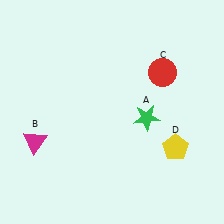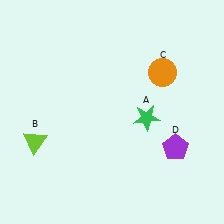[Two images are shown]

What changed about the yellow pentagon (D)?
In Image 1, D is yellow. In Image 2, it changed to purple.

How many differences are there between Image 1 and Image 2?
There are 3 differences between the two images.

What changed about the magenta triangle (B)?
In Image 1, B is magenta. In Image 2, it changed to lime.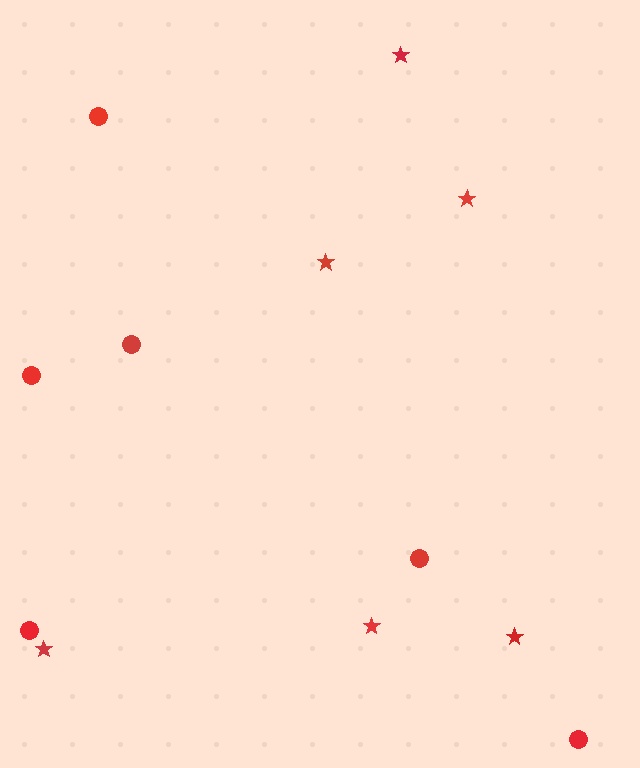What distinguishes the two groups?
There are 2 groups: one group of stars (6) and one group of circles (6).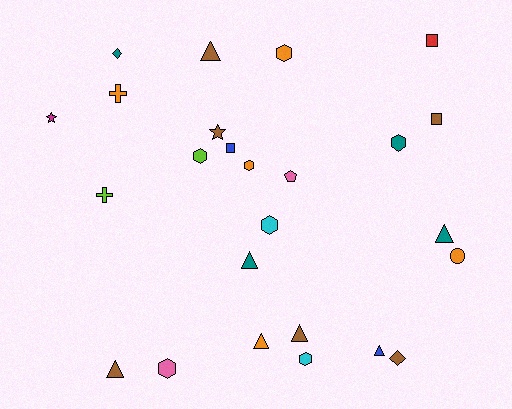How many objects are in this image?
There are 25 objects.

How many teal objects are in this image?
There are 4 teal objects.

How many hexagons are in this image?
There are 7 hexagons.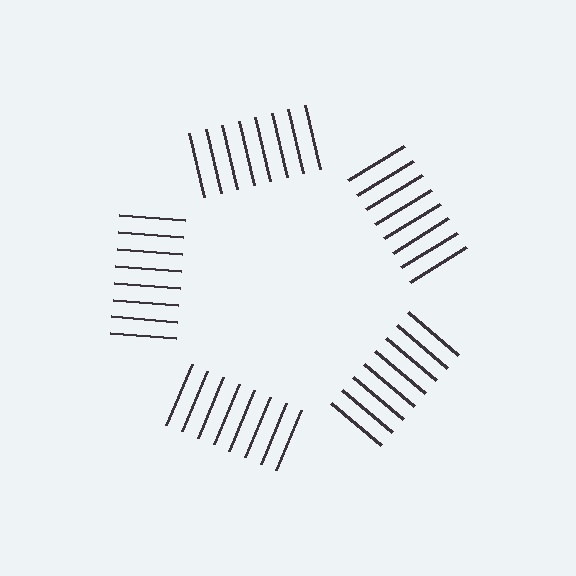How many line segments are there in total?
40 — 8 along each of the 5 edges.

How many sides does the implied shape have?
5 sides — the line-ends trace a pentagon.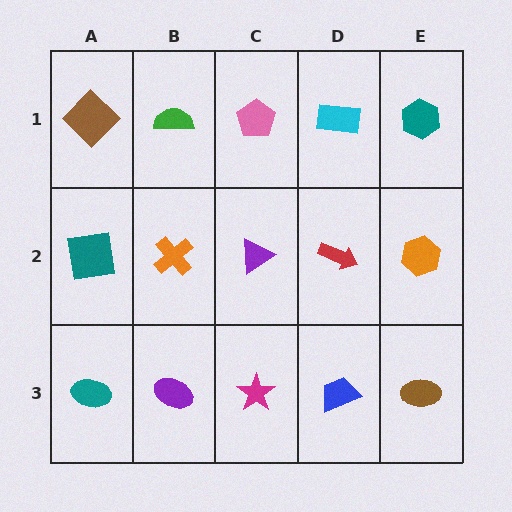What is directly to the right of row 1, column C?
A cyan rectangle.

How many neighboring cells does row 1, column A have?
2.